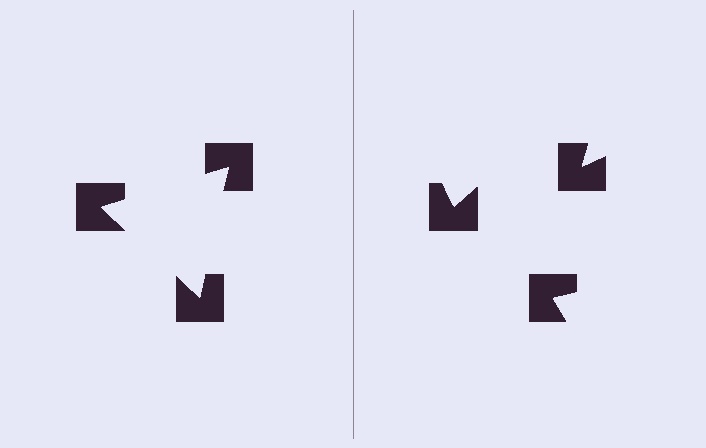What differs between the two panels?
The notched squares are positioned identically on both sides; only the wedge orientations differ. On the left they align to a triangle; on the right they are misaligned.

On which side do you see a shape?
An illusory triangle appears on the left side. On the right side the wedge cuts are rotated, so no coherent shape forms.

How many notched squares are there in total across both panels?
6 — 3 on each side.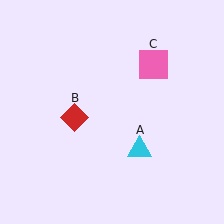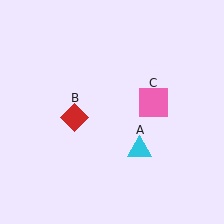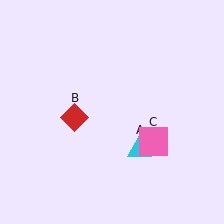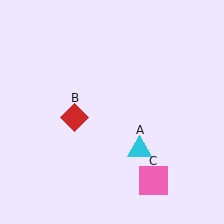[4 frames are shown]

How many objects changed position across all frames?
1 object changed position: pink square (object C).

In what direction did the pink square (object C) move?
The pink square (object C) moved down.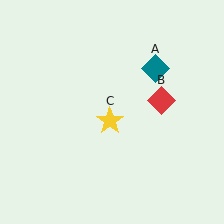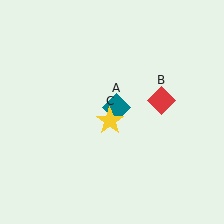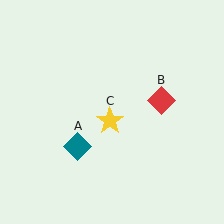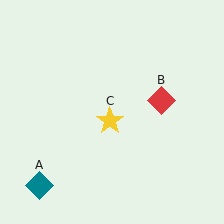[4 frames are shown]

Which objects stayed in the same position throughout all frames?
Red diamond (object B) and yellow star (object C) remained stationary.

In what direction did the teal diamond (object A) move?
The teal diamond (object A) moved down and to the left.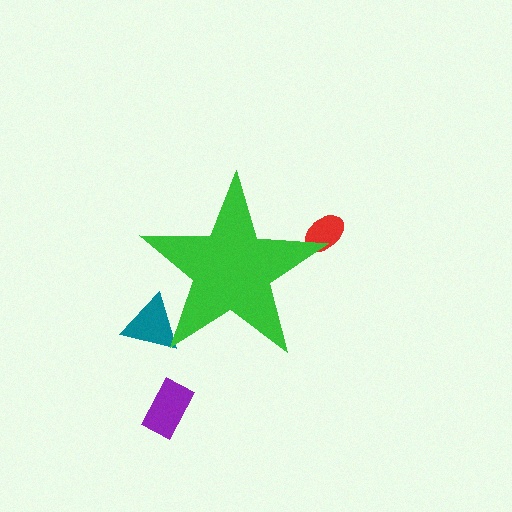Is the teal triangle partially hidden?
Yes, the teal triangle is partially hidden behind the green star.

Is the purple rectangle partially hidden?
No, the purple rectangle is fully visible.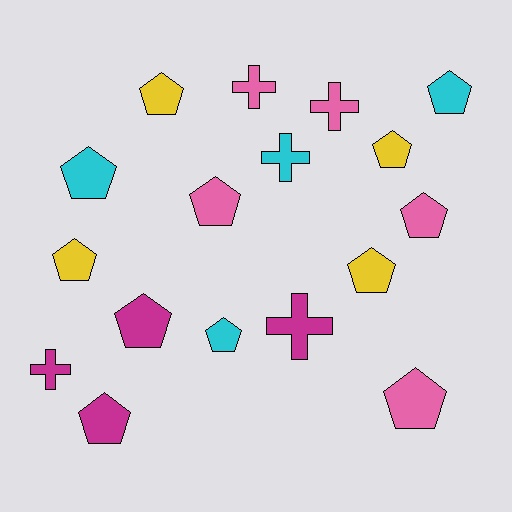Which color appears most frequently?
Pink, with 5 objects.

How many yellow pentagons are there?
There are 4 yellow pentagons.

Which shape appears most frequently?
Pentagon, with 12 objects.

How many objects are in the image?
There are 17 objects.